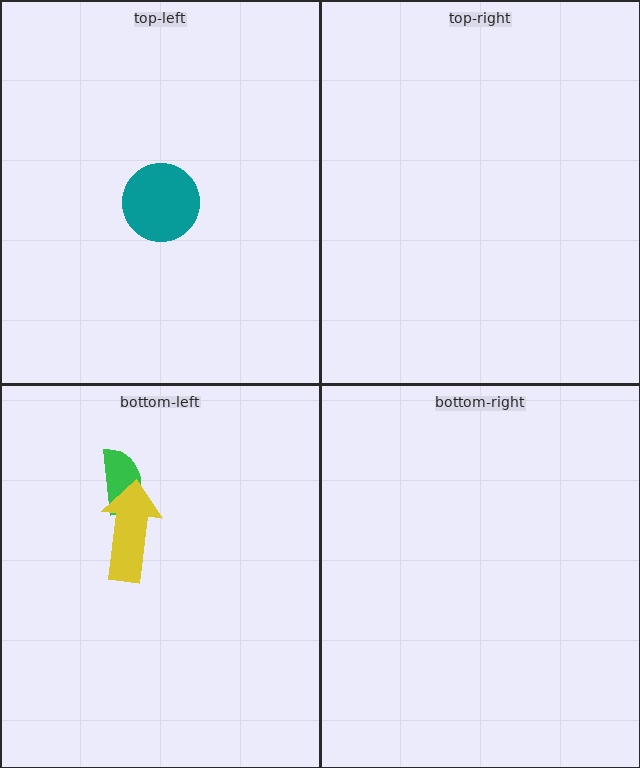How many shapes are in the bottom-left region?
2.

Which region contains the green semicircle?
The bottom-left region.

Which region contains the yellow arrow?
The bottom-left region.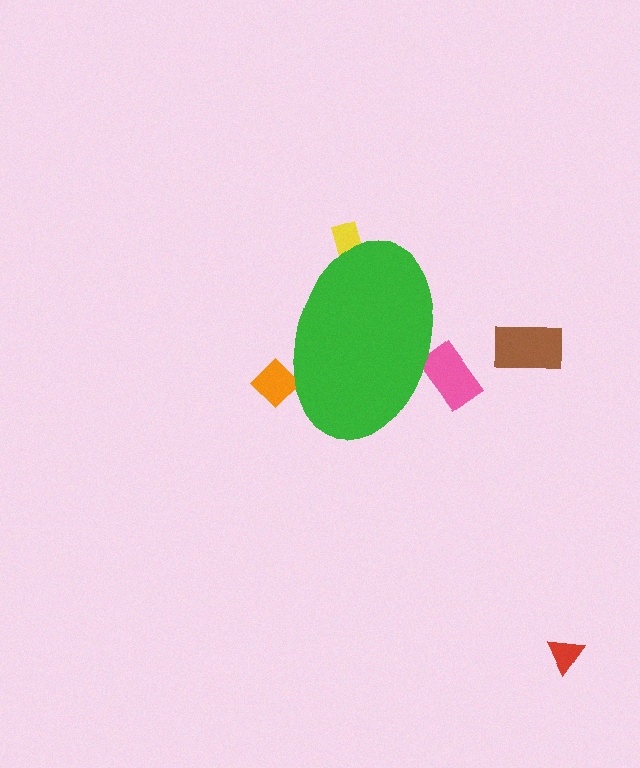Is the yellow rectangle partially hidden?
Yes, the yellow rectangle is partially hidden behind the green ellipse.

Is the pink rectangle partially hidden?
Yes, the pink rectangle is partially hidden behind the green ellipse.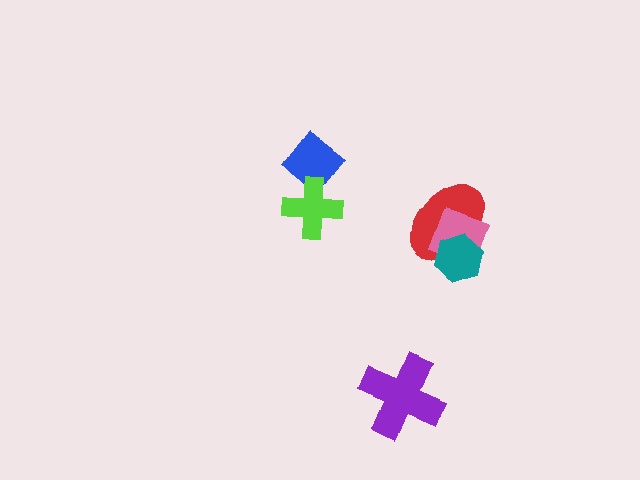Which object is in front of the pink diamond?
The teal hexagon is in front of the pink diamond.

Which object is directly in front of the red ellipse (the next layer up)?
The pink diamond is directly in front of the red ellipse.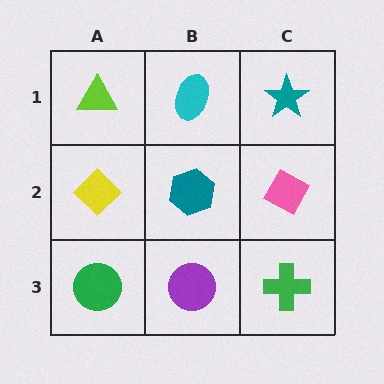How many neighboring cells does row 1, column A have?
2.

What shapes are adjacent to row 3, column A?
A yellow diamond (row 2, column A), a purple circle (row 3, column B).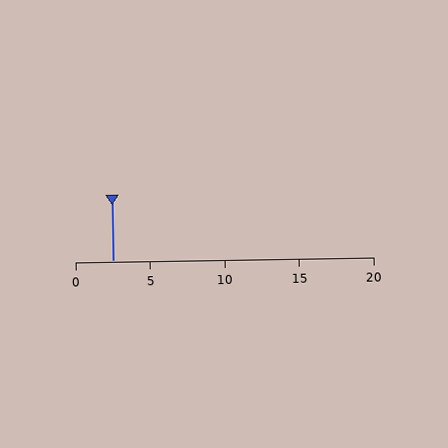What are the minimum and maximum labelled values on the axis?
The axis runs from 0 to 20.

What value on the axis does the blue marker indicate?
The marker indicates approximately 2.5.